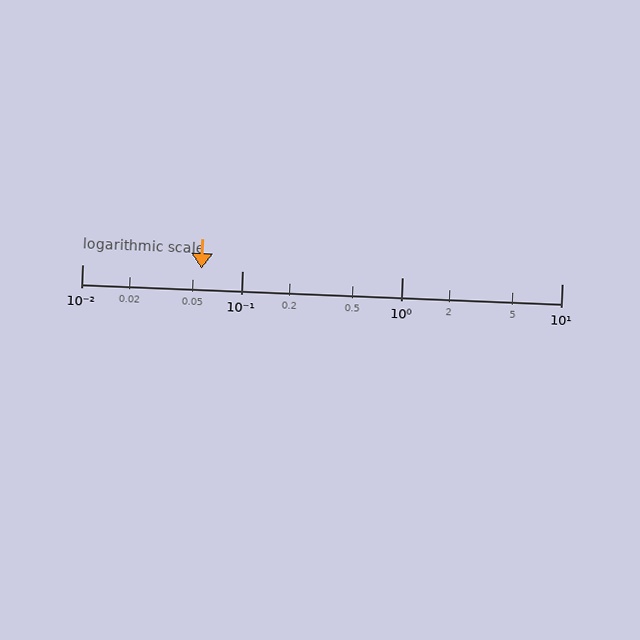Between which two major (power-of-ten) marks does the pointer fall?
The pointer is between 0.01 and 0.1.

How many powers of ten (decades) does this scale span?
The scale spans 3 decades, from 0.01 to 10.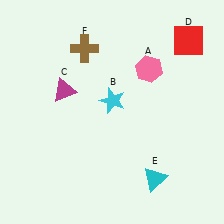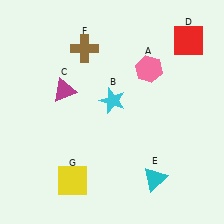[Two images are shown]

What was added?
A yellow square (G) was added in Image 2.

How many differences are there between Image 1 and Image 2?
There is 1 difference between the two images.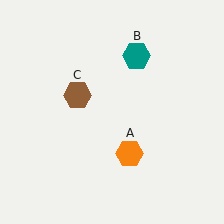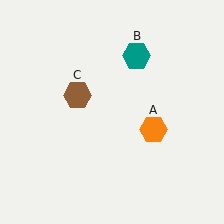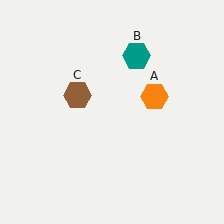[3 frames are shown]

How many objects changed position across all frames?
1 object changed position: orange hexagon (object A).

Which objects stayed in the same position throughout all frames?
Teal hexagon (object B) and brown hexagon (object C) remained stationary.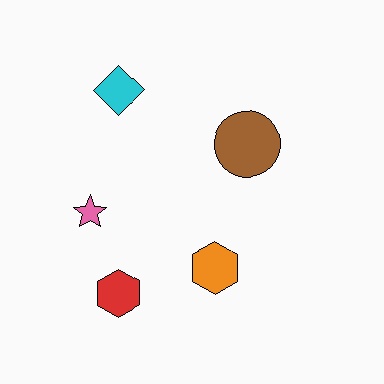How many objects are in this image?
There are 5 objects.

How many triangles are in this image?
There are no triangles.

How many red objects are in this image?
There is 1 red object.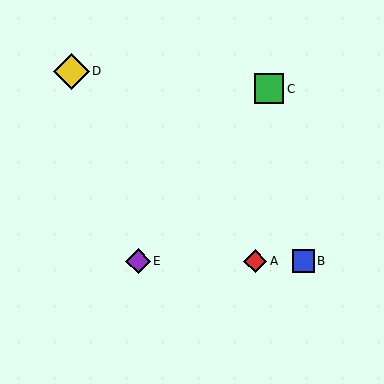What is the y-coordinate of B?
Object B is at y≈261.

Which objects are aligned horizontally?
Objects A, B, E are aligned horizontally.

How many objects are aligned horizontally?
3 objects (A, B, E) are aligned horizontally.